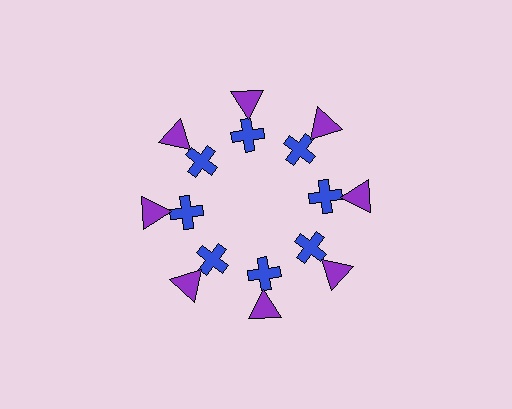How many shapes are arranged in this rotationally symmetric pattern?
There are 16 shapes, arranged in 8 groups of 2.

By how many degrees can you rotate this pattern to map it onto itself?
The pattern maps onto itself every 45 degrees of rotation.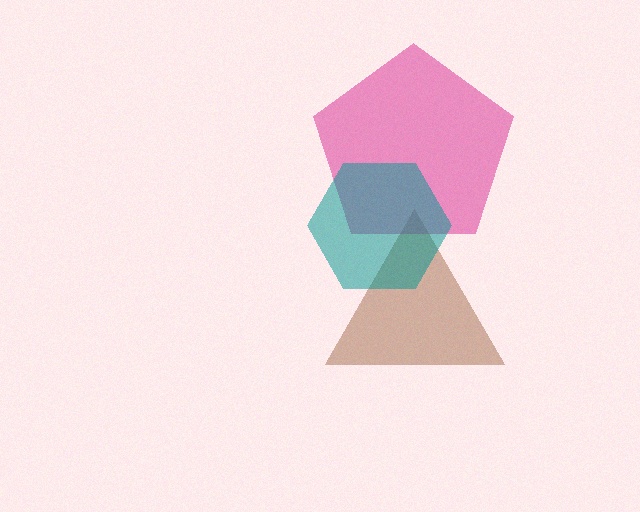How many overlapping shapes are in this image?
There are 3 overlapping shapes in the image.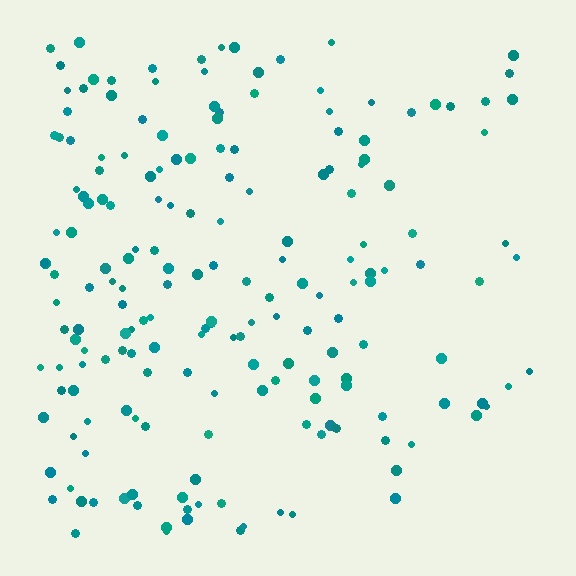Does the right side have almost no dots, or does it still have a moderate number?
Still a moderate number, just noticeably fewer than the left.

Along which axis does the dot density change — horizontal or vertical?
Horizontal.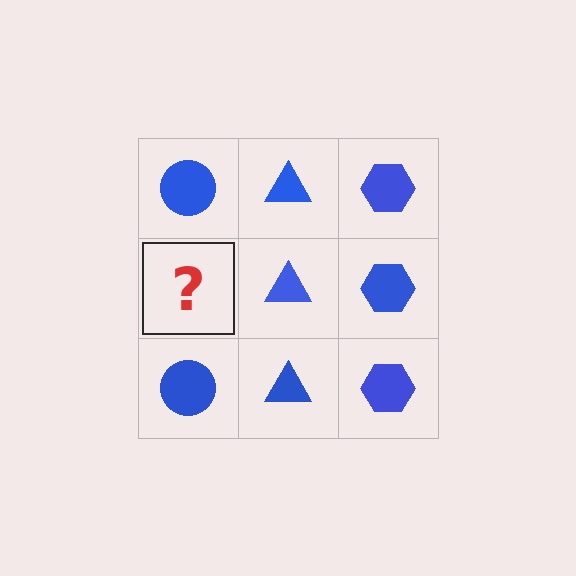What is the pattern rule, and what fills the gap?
The rule is that each column has a consistent shape. The gap should be filled with a blue circle.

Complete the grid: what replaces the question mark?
The question mark should be replaced with a blue circle.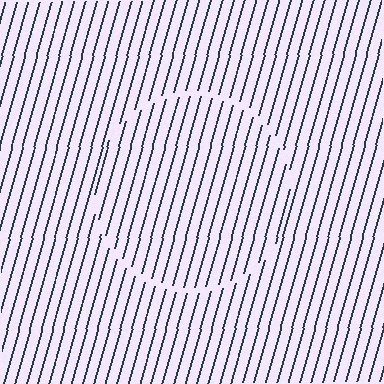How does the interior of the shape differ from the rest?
The interior of the shape contains the same grating, shifted by half a period — the contour is defined by the phase discontinuity where line-ends from the inner and outer gratings abut.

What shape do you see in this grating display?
An illusory circle. The interior of the shape contains the same grating, shifted by half a period — the contour is defined by the phase discontinuity where line-ends from the inner and outer gratings abut.